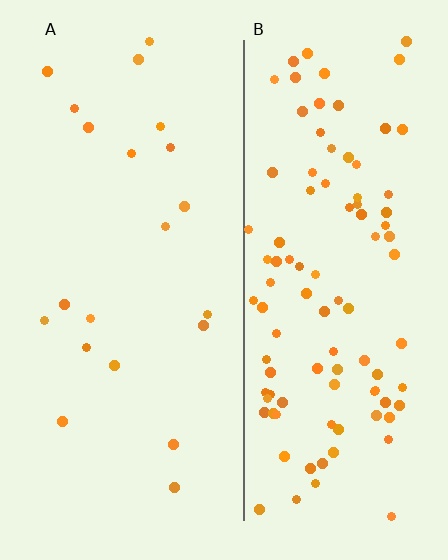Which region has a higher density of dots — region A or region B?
B (the right).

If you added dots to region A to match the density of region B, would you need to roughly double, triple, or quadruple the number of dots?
Approximately quadruple.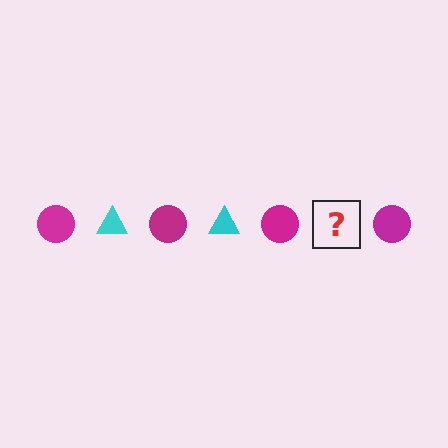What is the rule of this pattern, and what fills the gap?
The rule is that the pattern alternates between magenta circle and cyan triangle. The gap should be filled with a cyan triangle.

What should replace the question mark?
The question mark should be replaced with a cyan triangle.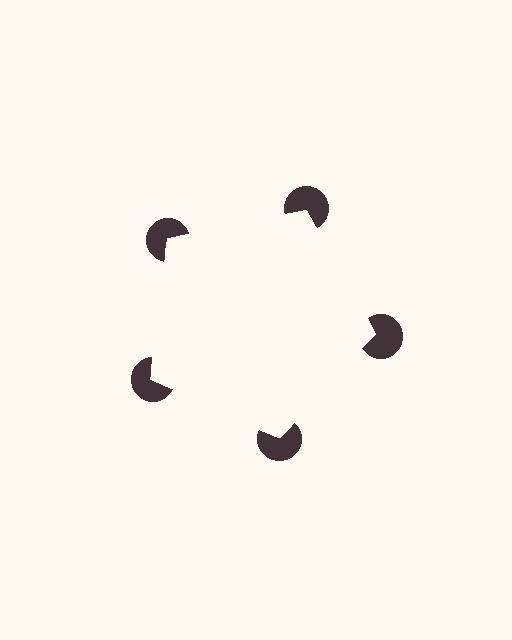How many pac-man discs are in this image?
There are 5 — one at each vertex of the illusory pentagon.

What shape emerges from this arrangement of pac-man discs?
An illusory pentagon — its edges are inferred from the aligned wedge cuts in the pac-man discs, not physically drawn.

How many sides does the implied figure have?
5 sides.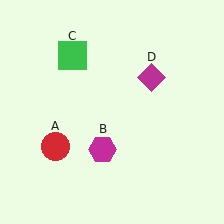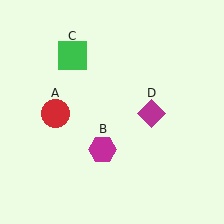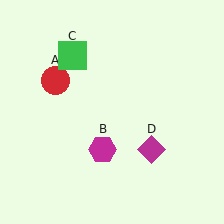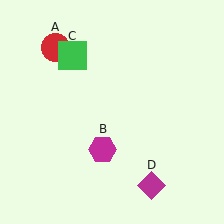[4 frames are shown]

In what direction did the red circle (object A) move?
The red circle (object A) moved up.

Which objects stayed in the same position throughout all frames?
Magenta hexagon (object B) and green square (object C) remained stationary.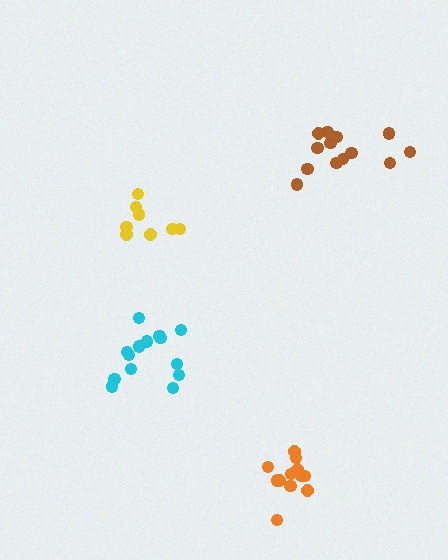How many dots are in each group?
Group 1: 14 dots, Group 2: 13 dots, Group 3: 8 dots, Group 4: 12 dots (47 total).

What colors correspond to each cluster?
The clusters are colored: cyan, brown, yellow, orange.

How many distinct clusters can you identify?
There are 4 distinct clusters.